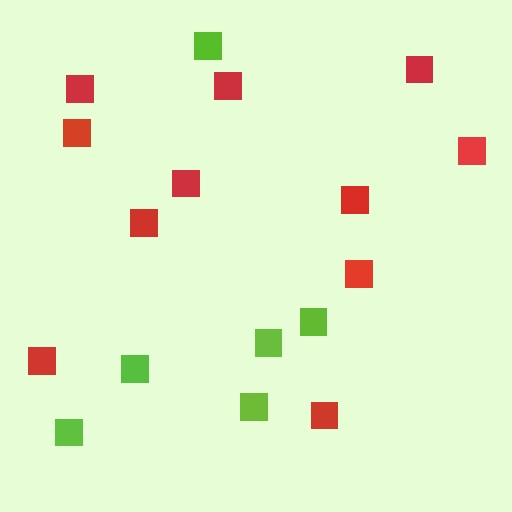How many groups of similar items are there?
There are 2 groups: one group of red squares (11) and one group of lime squares (6).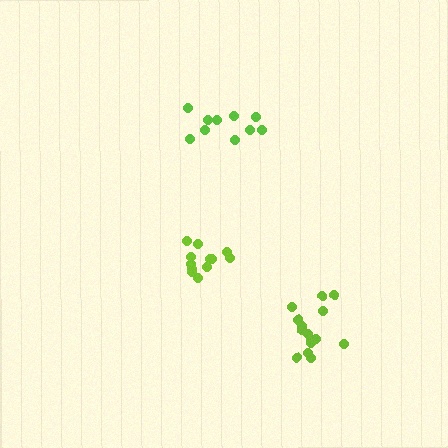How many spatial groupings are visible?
There are 3 spatial groupings.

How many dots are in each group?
Group 1: 12 dots, Group 2: 10 dots, Group 3: 15 dots (37 total).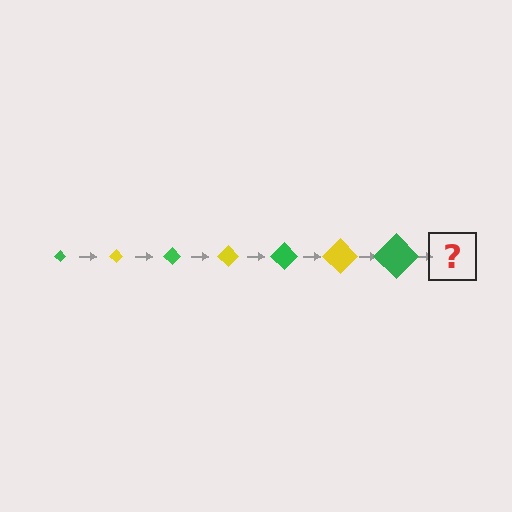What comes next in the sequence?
The next element should be a yellow diamond, larger than the previous one.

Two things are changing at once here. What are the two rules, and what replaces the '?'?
The two rules are that the diamond grows larger each step and the color cycles through green and yellow. The '?' should be a yellow diamond, larger than the previous one.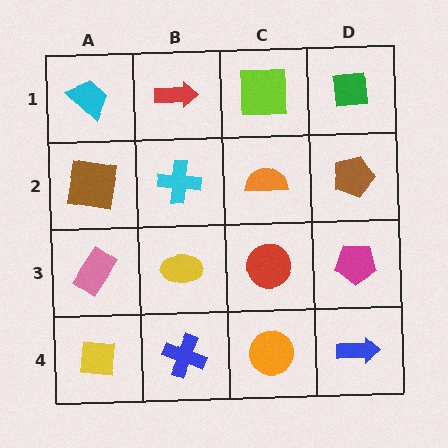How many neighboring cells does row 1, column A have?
2.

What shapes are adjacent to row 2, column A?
A cyan trapezoid (row 1, column A), a pink rectangle (row 3, column A), a cyan cross (row 2, column B).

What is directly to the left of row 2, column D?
An orange semicircle.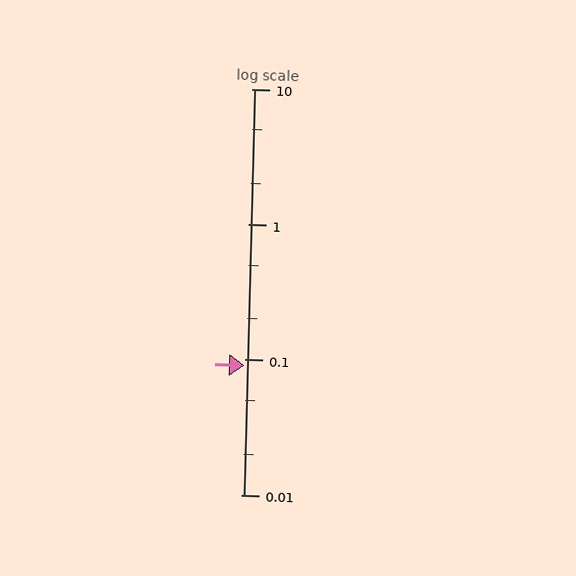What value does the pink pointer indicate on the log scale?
The pointer indicates approximately 0.09.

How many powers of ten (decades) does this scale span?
The scale spans 3 decades, from 0.01 to 10.